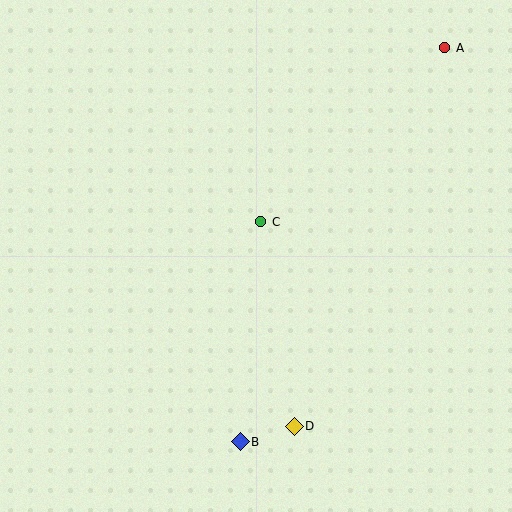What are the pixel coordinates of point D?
Point D is at (294, 426).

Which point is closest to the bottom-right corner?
Point D is closest to the bottom-right corner.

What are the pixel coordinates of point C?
Point C is at (261, 222).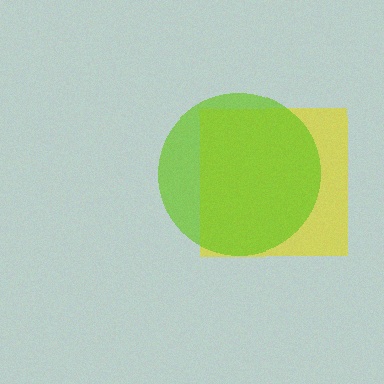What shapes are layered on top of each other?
The layered shapes are: a yellow square, a lime circle.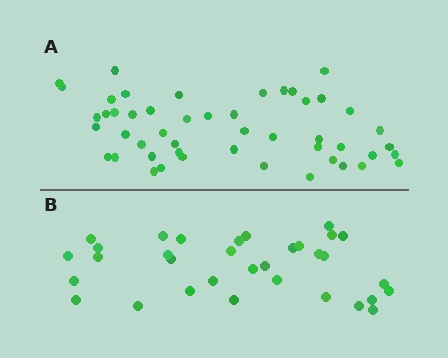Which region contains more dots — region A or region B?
Region A (the top region) has more dots.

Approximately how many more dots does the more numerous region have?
Region A has approximately 15 more dots than region B.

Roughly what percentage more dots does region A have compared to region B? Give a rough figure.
About 50% more.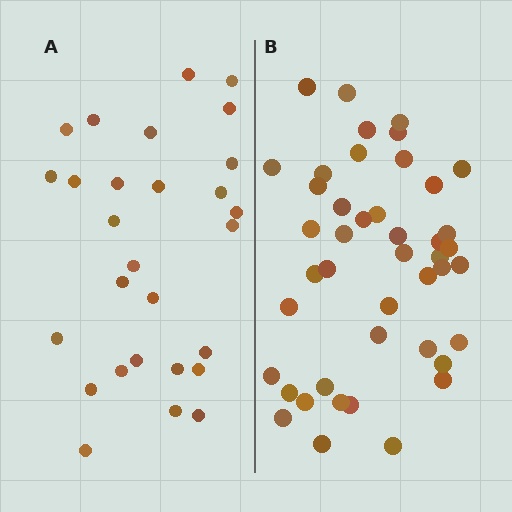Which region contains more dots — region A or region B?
Region B (the right region) has more dots.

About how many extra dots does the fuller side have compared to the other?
Region B has approximately 15 more dots than region A.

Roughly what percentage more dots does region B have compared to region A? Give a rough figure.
About 55% more.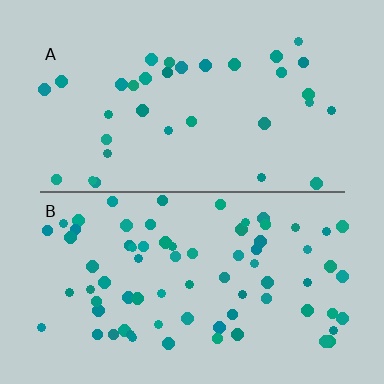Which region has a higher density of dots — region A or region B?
B (the bottom).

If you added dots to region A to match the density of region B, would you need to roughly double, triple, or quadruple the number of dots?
Approximately double.